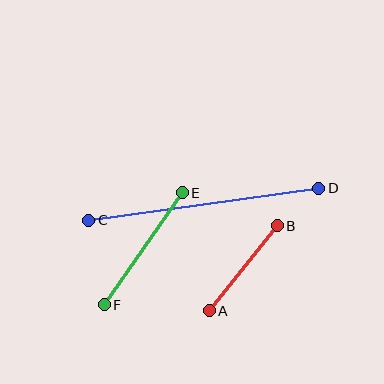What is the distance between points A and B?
The distance is approximately 109 pixels.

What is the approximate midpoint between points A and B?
The midpoint is at approximately (243, 268) pixels.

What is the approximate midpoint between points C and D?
The midpoint is at approximately (204, 204) pixels.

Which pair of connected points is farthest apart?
Points C and D are farthest apart.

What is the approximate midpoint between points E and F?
The midpoint is at approximately (143, 249) pixels.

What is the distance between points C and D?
The distance is approximately 232 pixels.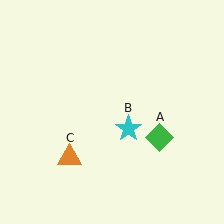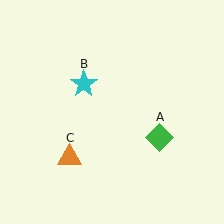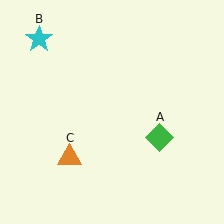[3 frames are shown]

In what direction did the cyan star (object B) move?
The cyan star (object B) moved up and to the left.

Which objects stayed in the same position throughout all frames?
Green diamond (object A) and orange triangle (object C) remained stationary.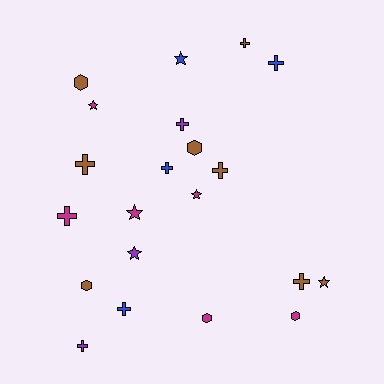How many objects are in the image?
There are 21 objects.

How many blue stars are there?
There is 1 blue star.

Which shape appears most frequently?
Cross, with 10 objects.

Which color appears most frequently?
Brown, with 8 objects.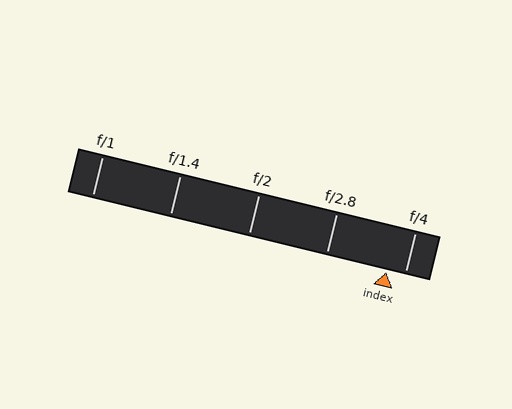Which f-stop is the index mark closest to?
The index mark is closest to f/4.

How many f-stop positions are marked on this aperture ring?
There are 5 f-stop positions marked.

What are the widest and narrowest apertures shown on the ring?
The widest aperture shown is f/1 and the narrowest is f/4.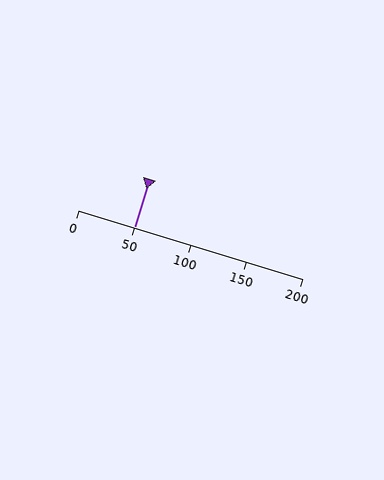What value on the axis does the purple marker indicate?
The marker indicates approximately 50.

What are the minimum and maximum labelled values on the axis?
The axis runs from 0 to 200.